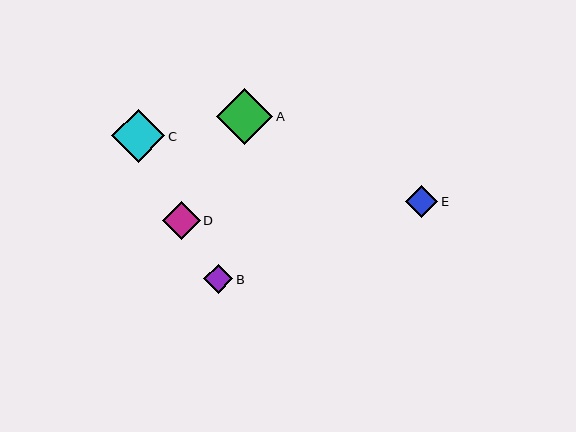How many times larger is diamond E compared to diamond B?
Diamond E is approximately 1.1 times the size of diamond B.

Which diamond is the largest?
Diamond A is the largest with a size of approximately 56 pixels.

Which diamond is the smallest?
Diamond B is the smallest with a size of approximately 29 pixels.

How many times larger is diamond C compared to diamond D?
Diamond C is approximately 1.4 times the size of diamond D.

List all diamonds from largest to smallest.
From largest to smallest: A, C, D, E, B.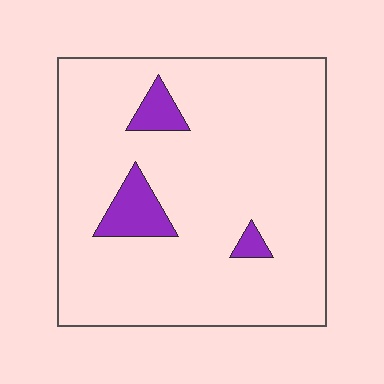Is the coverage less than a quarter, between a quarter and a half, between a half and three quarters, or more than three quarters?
Less than a quarter.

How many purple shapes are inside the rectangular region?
3.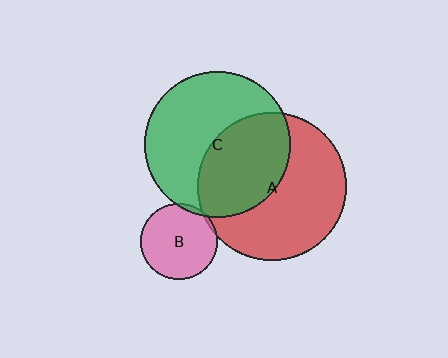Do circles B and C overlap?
Yes.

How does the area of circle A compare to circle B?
Approximately 3.7 times.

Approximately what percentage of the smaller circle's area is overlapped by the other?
Approximately 5%.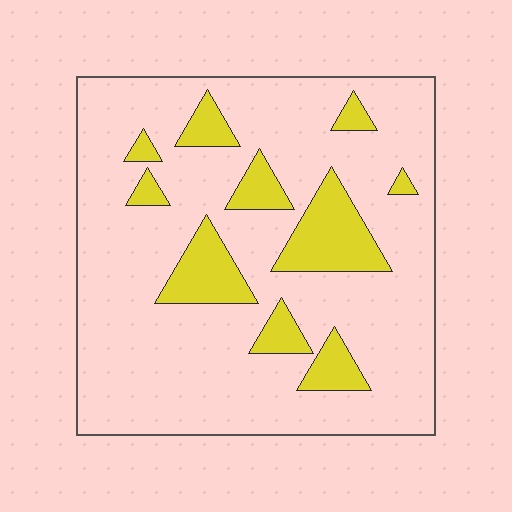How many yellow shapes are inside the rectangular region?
10.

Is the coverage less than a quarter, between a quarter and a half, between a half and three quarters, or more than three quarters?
Less than a quarter.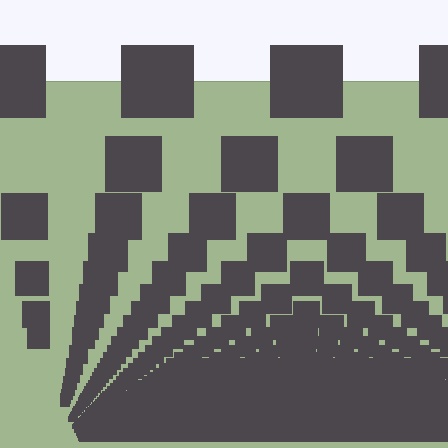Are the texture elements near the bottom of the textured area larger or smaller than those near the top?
Smaller. The gradient is inverted — elements near the bottom are smaller and denser.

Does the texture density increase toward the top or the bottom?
Density increases toward the bottom.